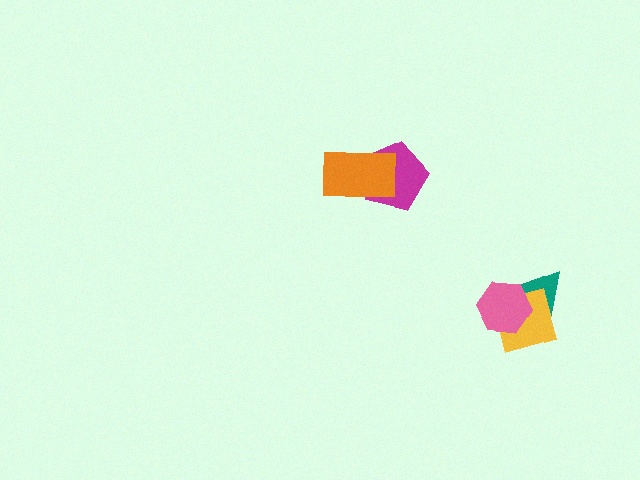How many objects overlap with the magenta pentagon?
1 object overlaps with the magenta pentagon.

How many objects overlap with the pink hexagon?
2 objects overlap with the pink hexagon.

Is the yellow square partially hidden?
Yes, it is partially covered by another shape.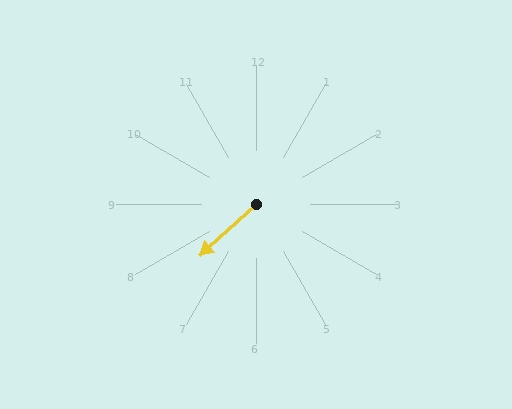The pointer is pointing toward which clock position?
Roughly 8 o'clock.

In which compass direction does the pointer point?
Southwest.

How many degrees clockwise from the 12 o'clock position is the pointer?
Approximately 228 degrees.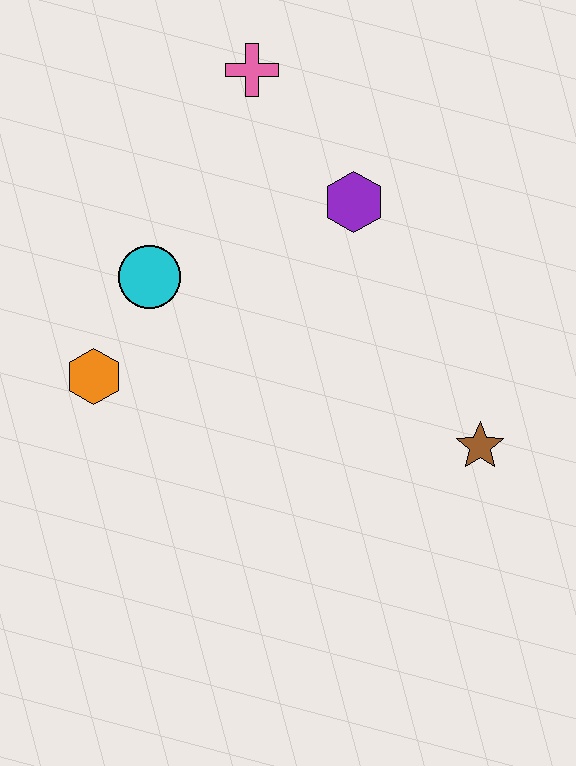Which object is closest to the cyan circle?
The orange hexagon is closest to the cyan circle.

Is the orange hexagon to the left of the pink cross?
Yes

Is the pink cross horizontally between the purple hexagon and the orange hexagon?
Yes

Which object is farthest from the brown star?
The pink cross is farthest from the brown star.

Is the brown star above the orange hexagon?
No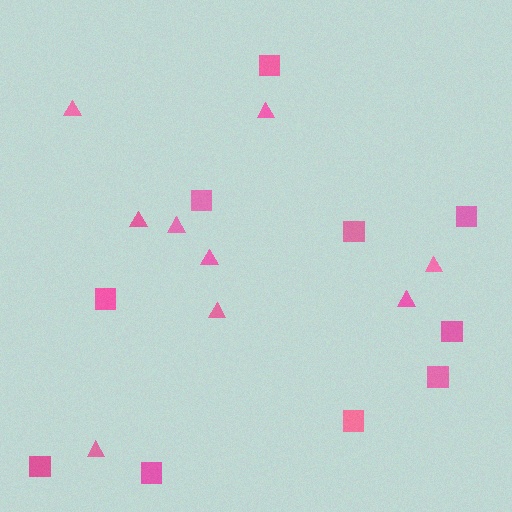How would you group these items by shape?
There are 2 groups: one group of squares (10) and one group of triangles (9).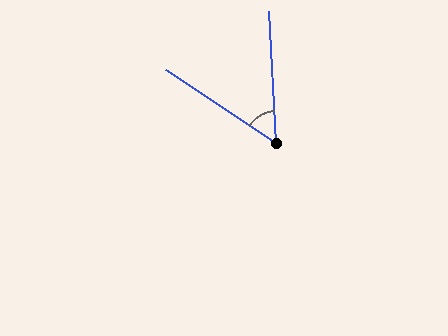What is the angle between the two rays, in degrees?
Approximately 53 degrees.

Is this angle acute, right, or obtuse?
It is acute.